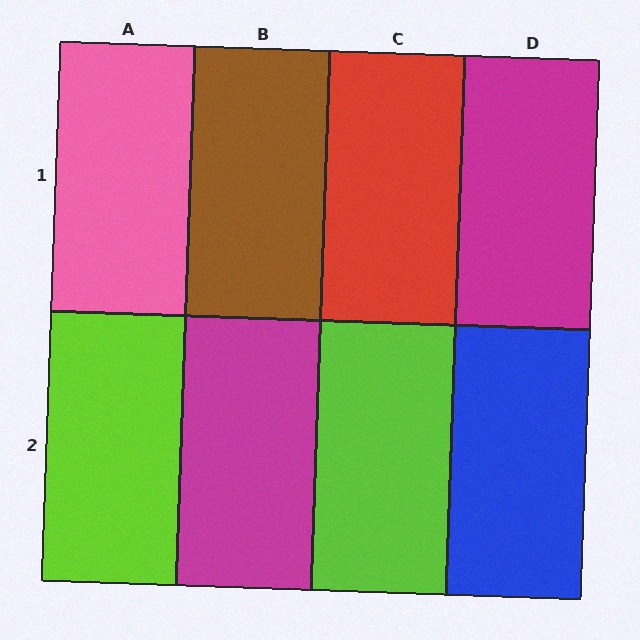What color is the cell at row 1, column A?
Pink.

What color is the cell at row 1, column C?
Red.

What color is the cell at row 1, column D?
Magenta.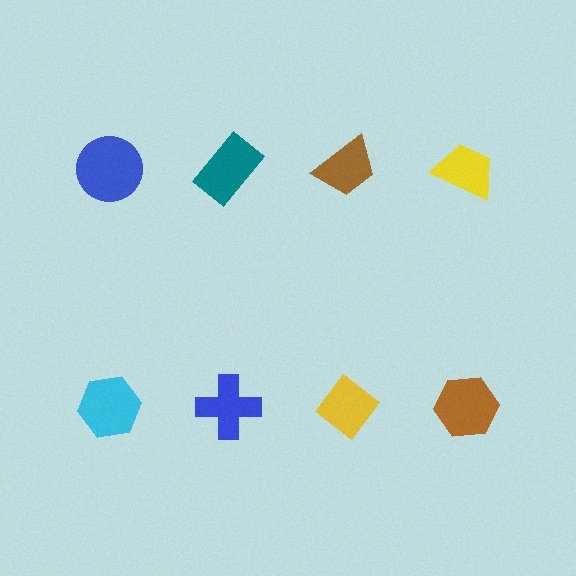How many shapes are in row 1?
4 shapes.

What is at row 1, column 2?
A teal rectangle.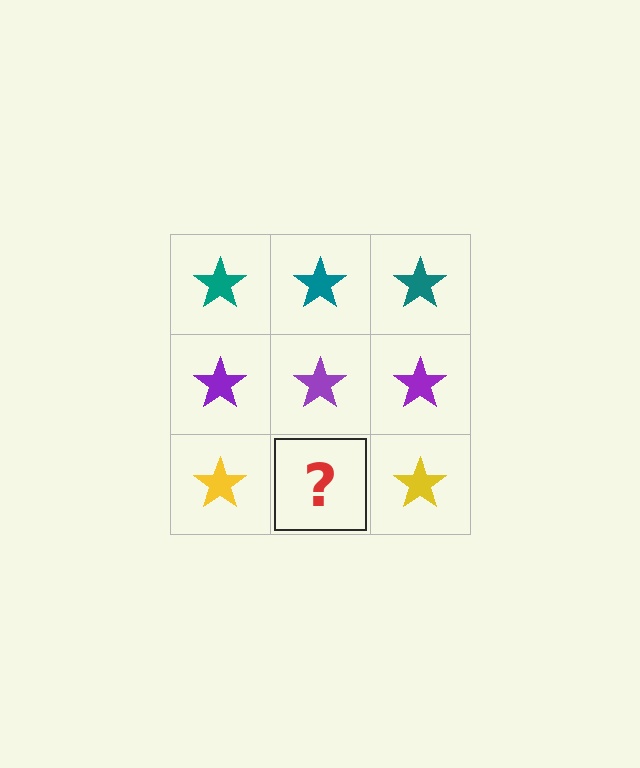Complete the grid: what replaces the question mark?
The question mark should be replaced with a yellow star.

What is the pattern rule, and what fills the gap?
The rule is that each row has a consistent color. The gap should be filled with a yellow star.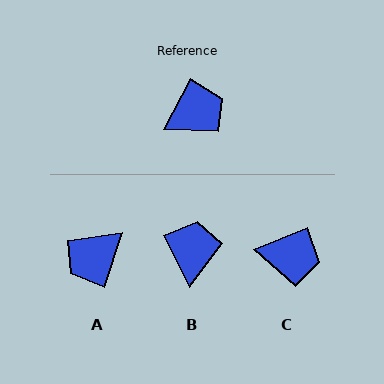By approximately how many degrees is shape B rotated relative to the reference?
Approximately 54 degrees counter-clockwise.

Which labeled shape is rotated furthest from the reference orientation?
A, about 170 degrees away.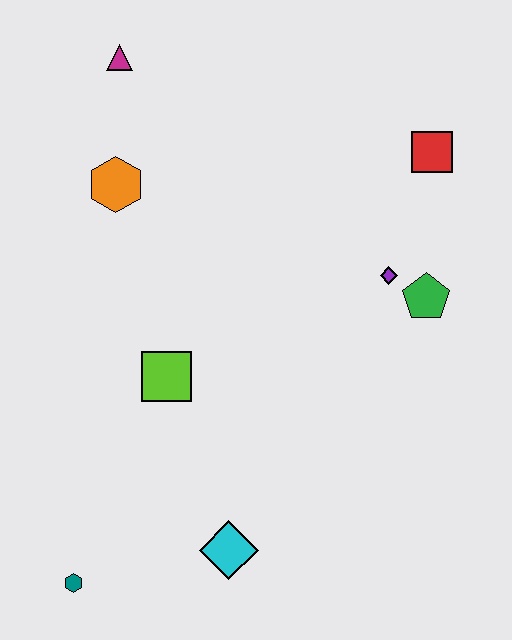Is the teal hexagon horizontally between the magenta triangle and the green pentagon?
No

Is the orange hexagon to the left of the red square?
Yes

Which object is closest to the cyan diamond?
The teal hexagon is closest to the cyan diamond.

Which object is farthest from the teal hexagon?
The red square is farthest from the teal hexagon.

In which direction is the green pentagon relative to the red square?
The green pentagon is below the red square.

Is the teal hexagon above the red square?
No